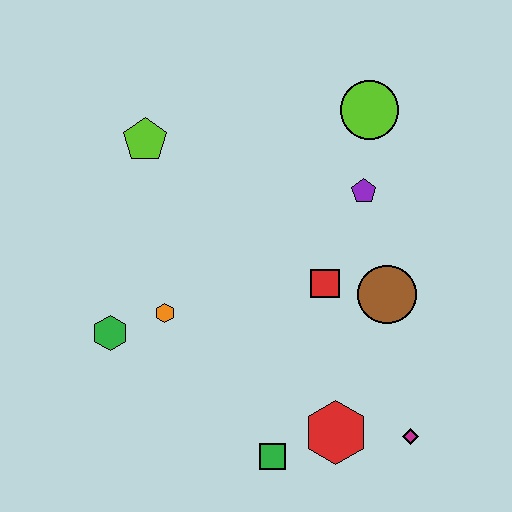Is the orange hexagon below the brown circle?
Yes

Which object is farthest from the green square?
The lime circle is farthest from the green square.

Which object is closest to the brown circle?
The red square is closest to the brown circle.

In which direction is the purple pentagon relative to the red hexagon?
The purple pentagon is above the red hexagon.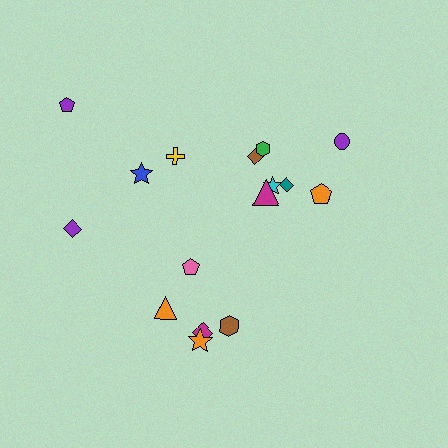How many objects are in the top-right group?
There are 7 objects.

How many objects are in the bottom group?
There are 5 objects.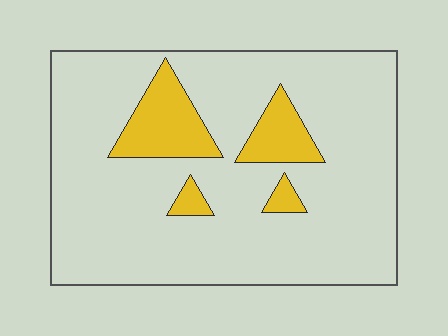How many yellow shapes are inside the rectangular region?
4.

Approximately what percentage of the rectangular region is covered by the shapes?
Approximately 15%.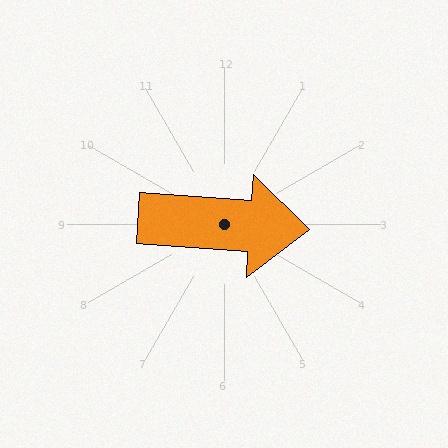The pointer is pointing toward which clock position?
Roughly 3 o'clock.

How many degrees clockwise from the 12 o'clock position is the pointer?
Approximately 94 degrees.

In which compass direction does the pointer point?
East.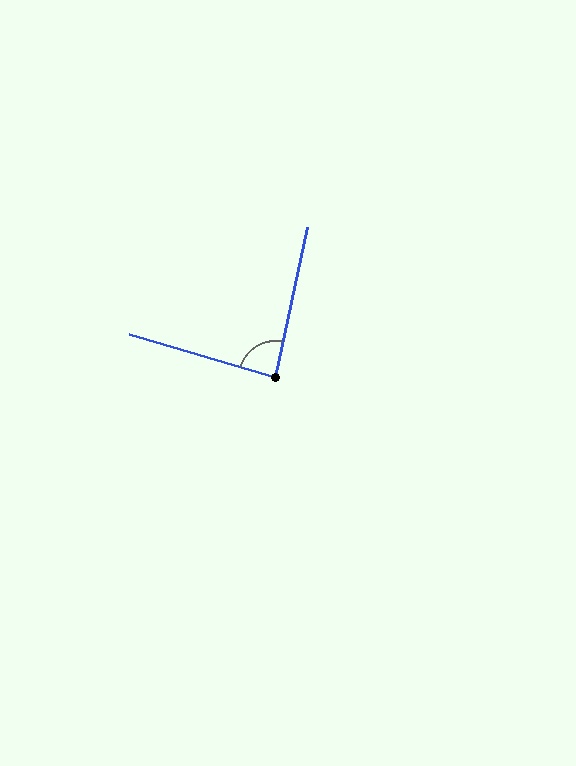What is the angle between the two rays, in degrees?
Approximately 86 degrees.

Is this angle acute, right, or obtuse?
It is approximately a right angle.